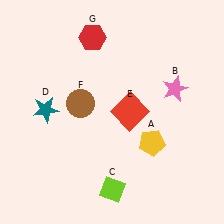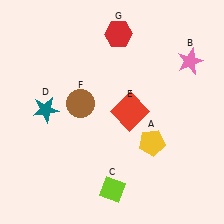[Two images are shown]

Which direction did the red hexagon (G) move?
The red hexagon (G) moved right.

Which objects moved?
The objects that moved are: the pink star (B), the red hexagon (G).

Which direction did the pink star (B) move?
The pink star (B) moved up.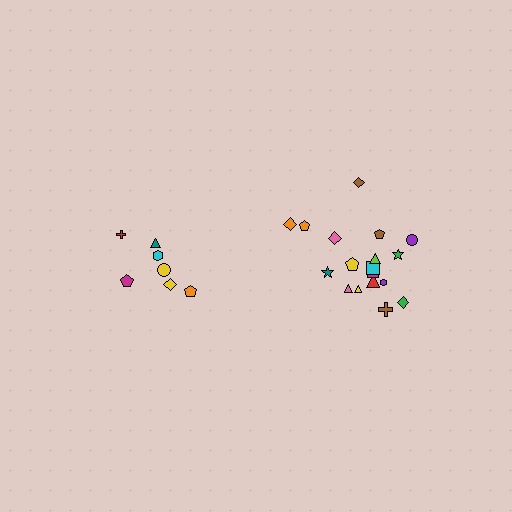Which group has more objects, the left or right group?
The right group.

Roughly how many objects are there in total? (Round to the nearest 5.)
Roughly 25 objects in total.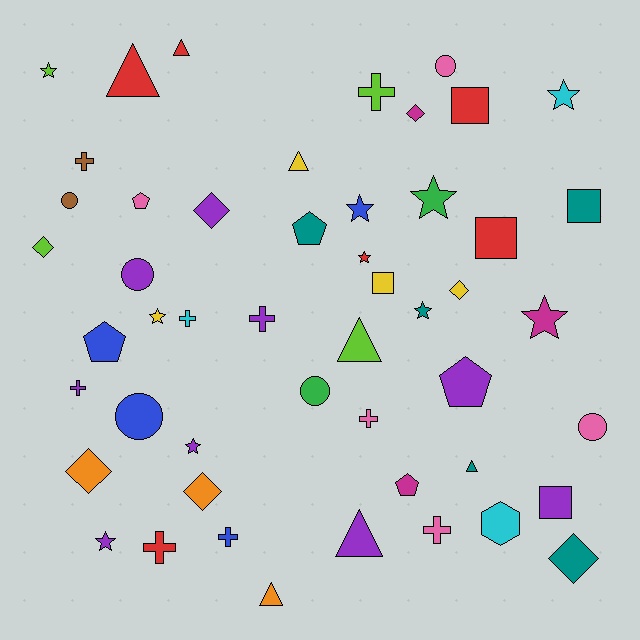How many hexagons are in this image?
There is 1 hexagon.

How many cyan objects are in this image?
There are 3 cyan objects.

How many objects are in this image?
There are 50 objects.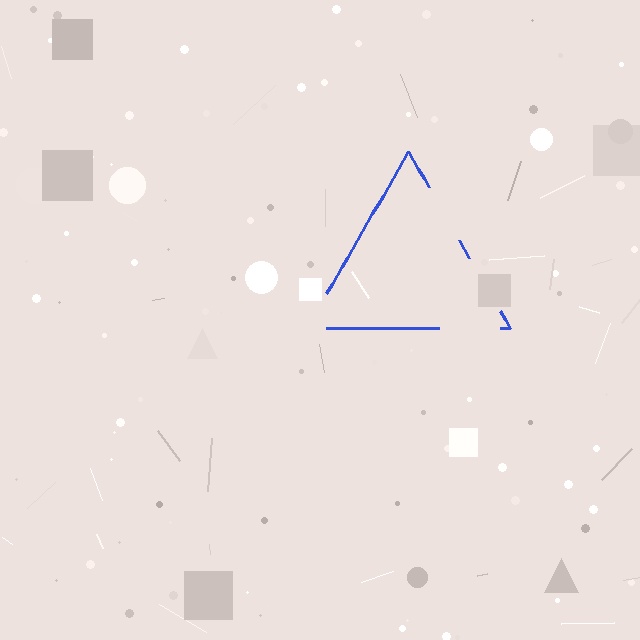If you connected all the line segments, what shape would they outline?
They would outline a triangle.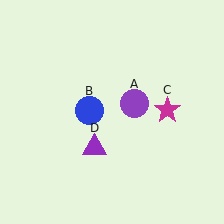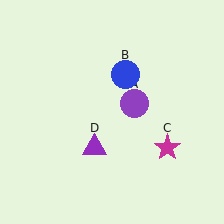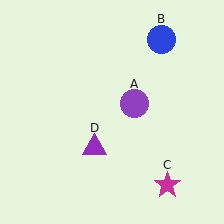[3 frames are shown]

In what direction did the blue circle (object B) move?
The blue circle (object B) moved up and to the right.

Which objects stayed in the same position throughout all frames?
Purple circle (object A) and purple triangle (object D) remained stationary.